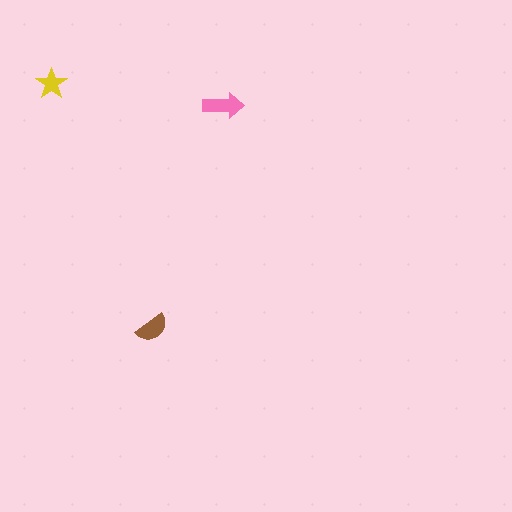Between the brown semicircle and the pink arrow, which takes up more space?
The pink arrow.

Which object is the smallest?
The yellow star.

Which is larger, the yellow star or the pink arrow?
The pink arrow.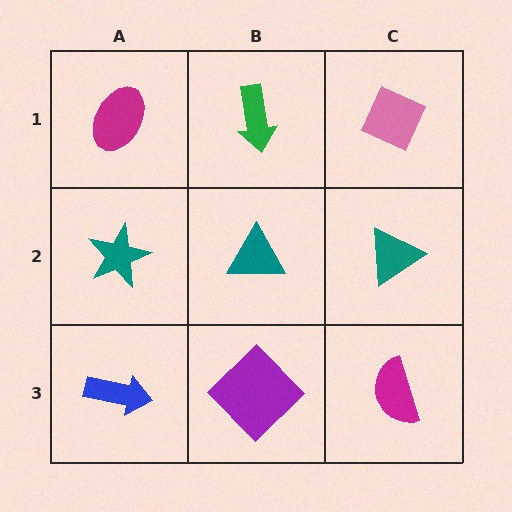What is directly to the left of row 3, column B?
A blue arrow.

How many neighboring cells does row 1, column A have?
2.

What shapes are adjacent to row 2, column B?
A green arrow (row 1, column B), a purple diamond (row 3, column B), a teal star (row 2, column A), a teal triangle (row 2, column C).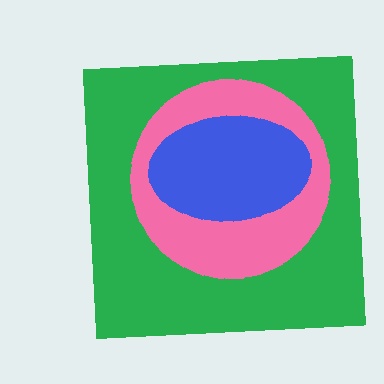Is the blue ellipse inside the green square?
Yes.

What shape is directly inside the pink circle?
The blue ellipse.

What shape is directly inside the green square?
The pink circle.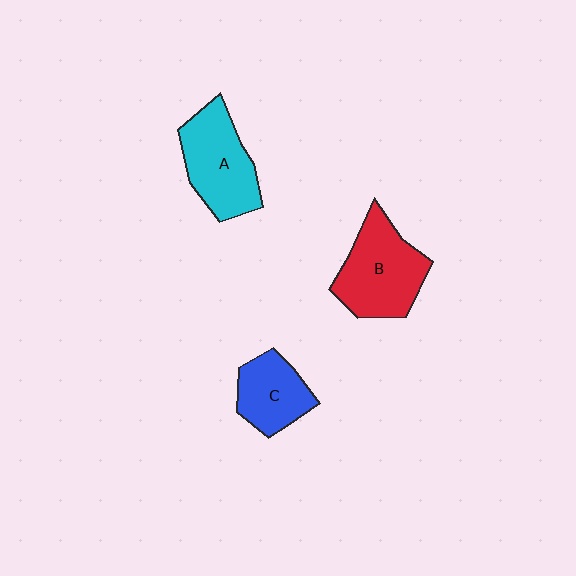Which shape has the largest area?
Shape B (red).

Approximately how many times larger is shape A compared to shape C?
Approximately 1.4 times.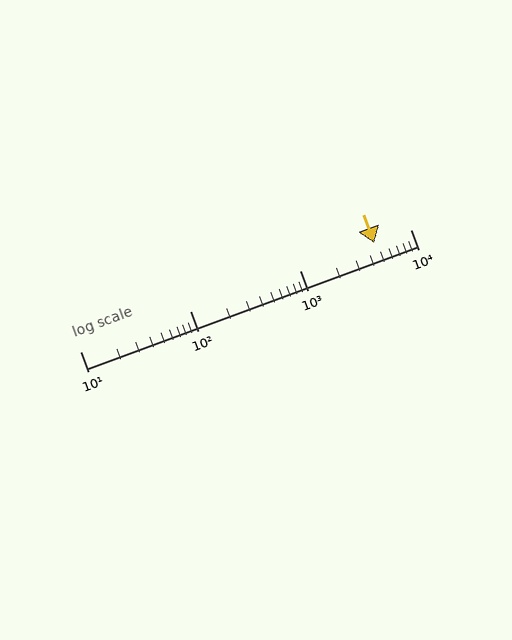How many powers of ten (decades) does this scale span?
The scale spans 3 decades, from 10 to 10000.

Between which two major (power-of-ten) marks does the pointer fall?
The pointer is between 1000 and 10000.